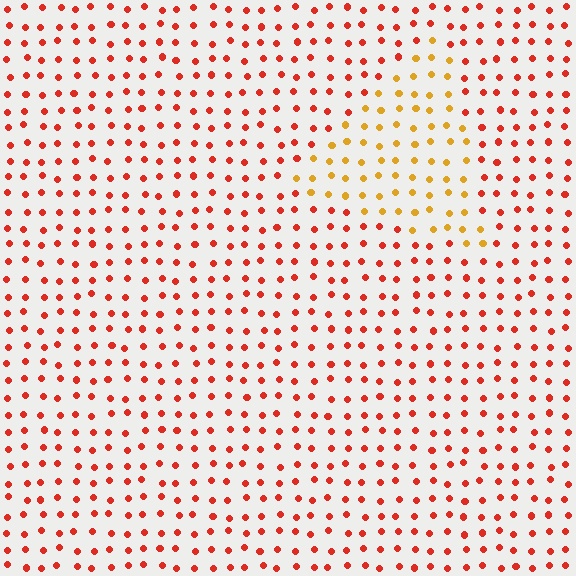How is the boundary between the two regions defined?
The boundary is defined purely by a slight shift in hue (about 39 degrees). Spacing, size, and orientation are identical on both sides.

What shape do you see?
I see a triangle.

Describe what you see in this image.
The image is filled with small red elements in a uniform arrangement. A triangle-shaped region is visible where the elements are tinted to a slightly different hue, forming a subtle color boundary.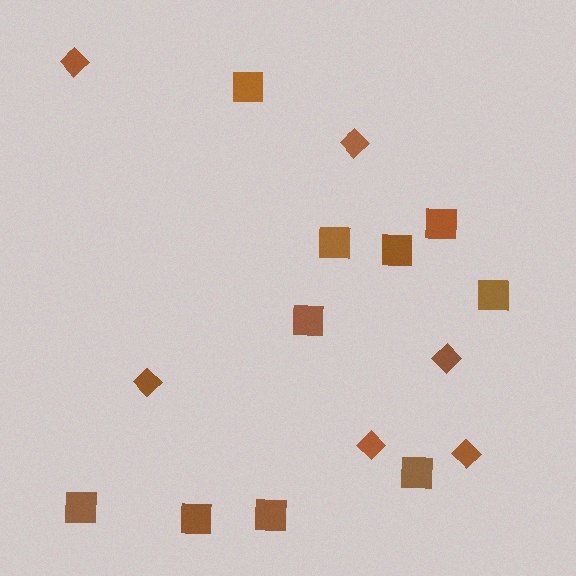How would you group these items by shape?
There are 2 groups: one group of diamonds (6) and one group of squares (10).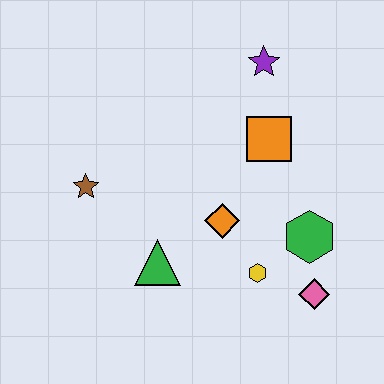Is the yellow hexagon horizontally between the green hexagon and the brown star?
Yes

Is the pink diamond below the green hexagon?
Yes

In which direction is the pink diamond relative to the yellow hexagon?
The pink diamond is to the right of the yellow hexagon.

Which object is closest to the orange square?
The purple star is closest to the orange square.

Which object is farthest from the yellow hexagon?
The purple star is farthest from the yellow hexagon.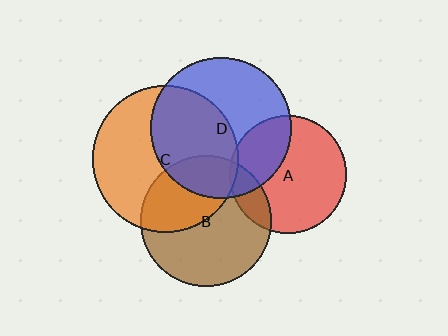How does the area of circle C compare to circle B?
Approximately 1.3 times.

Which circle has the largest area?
Circle C (orange).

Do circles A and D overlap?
Yes.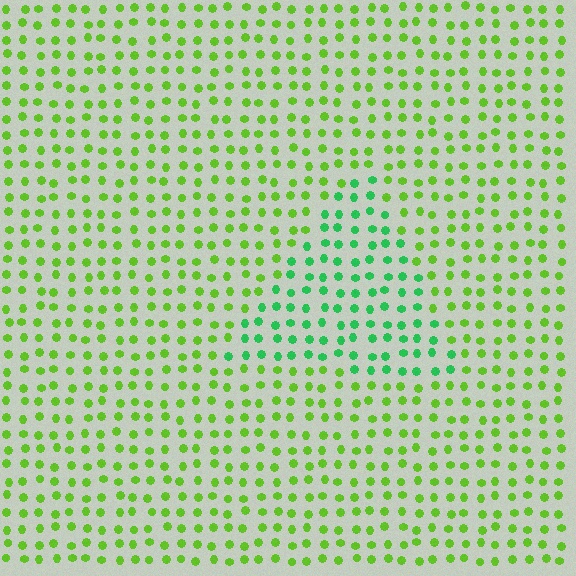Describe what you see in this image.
The image is filled with small lime elements in a uniform arrangement. A triangle-shaped region is visible where the elements are tinted to a slightly different hue, forming a subtle color boundary.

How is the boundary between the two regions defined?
The boundary is defined purely by a slight shift in hue (about 40 degrees). Spacing, size, and orientation are identical on both sides.